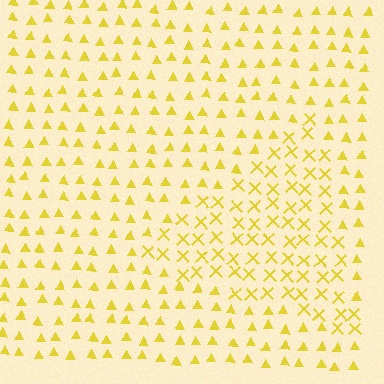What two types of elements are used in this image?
The image uses X marks inside the triangle region and triangles outside it.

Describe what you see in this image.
The image is filled with small yellow elements arranged in a uniform grid. A triangle-shaped region contains X marks, while the surrounding area contains triangles. The boundary is defined purely by the change in element shape.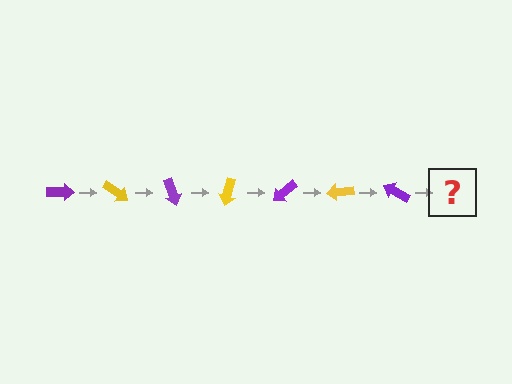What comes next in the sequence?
The next element should be a yellow arrow, rotated 245 degrees from the start.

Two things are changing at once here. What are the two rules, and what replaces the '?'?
The two rules are that it rotates 35 degrees each step and the color cycles through purple and yellow. The '?' should be a yellow arrow, rotated 245 degrees from the start.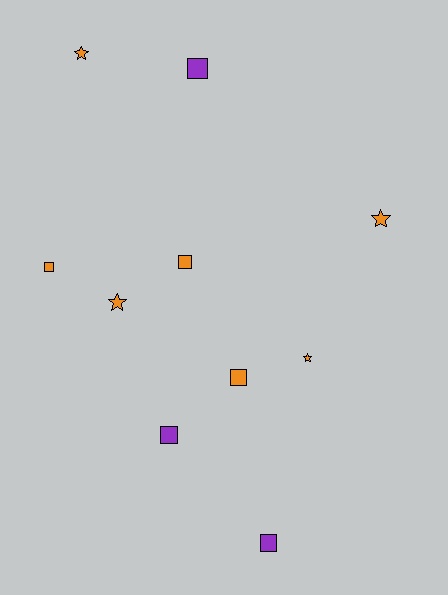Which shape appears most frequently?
Square, with 6 objects.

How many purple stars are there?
There are no purple stars.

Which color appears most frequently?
Orange, with 7 objects.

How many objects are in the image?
There are 10 objects.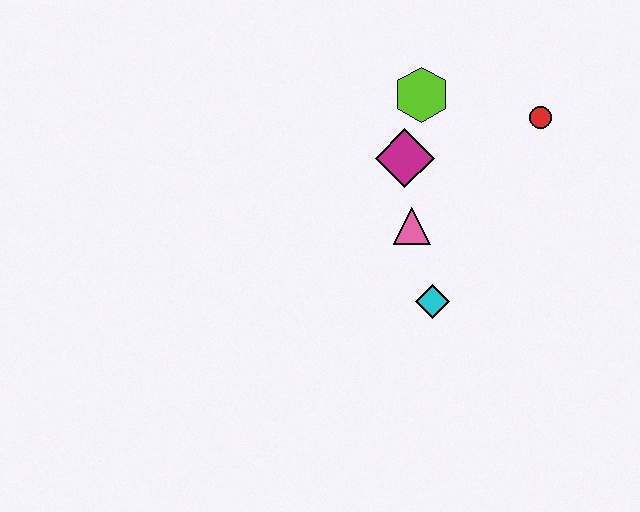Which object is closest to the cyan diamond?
The pink triangle is closest to the cyan diamond.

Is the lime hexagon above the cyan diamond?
Yes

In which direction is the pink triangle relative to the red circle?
The pink triangle is to the left of the red circle.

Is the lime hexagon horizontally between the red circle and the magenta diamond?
Yes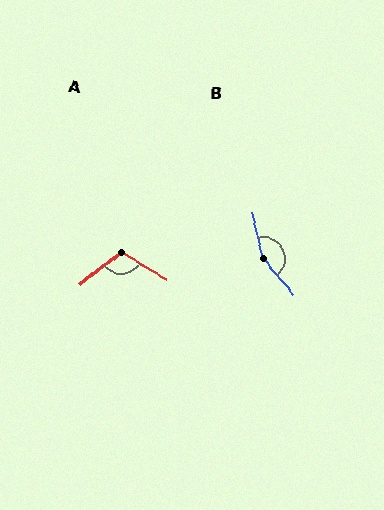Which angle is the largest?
B, at approximately 154 degrees.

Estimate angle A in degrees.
Approximately 111 degrees.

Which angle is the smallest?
A, at approximately 111 degrees.